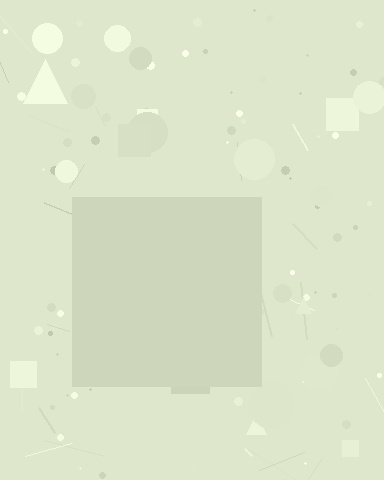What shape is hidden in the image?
A square is hidden in the image.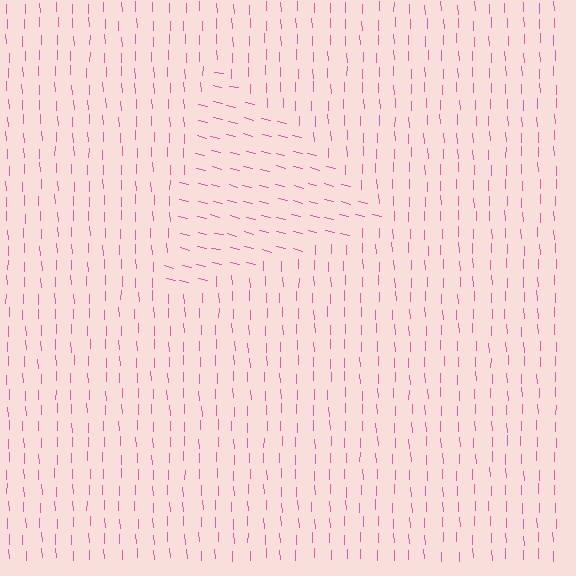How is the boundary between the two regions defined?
The boundary is defined purely by a change in line orientation (approximately 75 degrees difference). All lines are the same color and thickness.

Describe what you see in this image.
The image is filled with small pink line segments. A triangle region in the image has lines oriented differently from the surrounding lines, creating a visible texture boundary.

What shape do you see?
I see a triangle.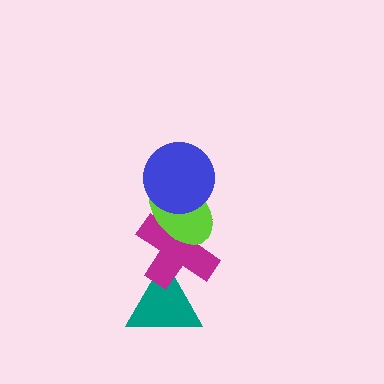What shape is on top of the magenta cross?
The lime ellipse is on top of the magenta cross.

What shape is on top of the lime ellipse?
The blue circle is on top of the lime ellipse.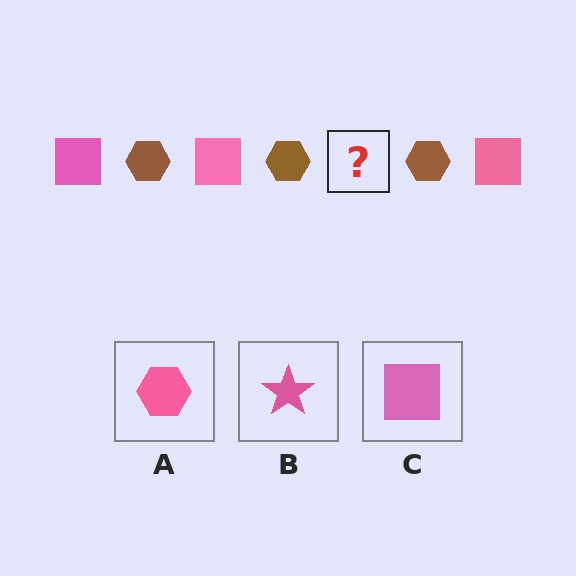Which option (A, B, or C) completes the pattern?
C.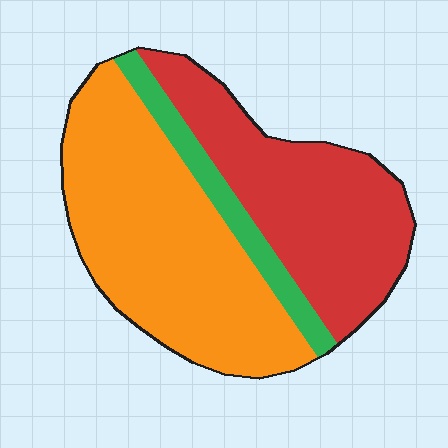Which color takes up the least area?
Green, at roughly 10%.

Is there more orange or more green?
Orange.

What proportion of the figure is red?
Red takes up about three eighths (3/8) of the figure.